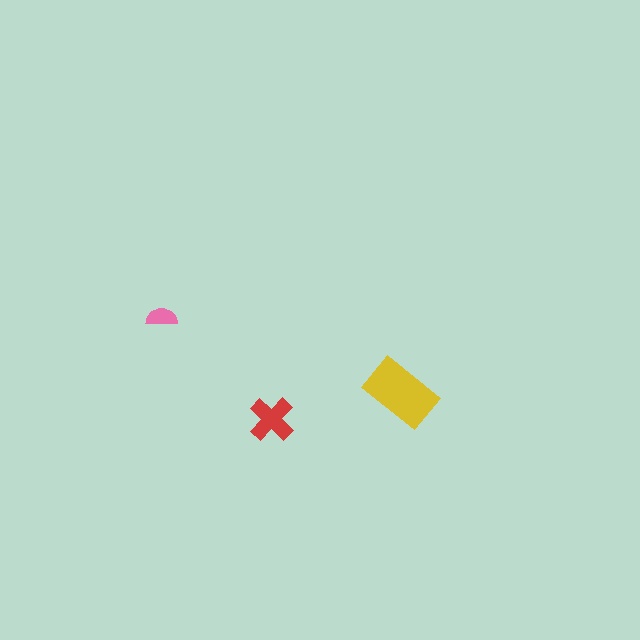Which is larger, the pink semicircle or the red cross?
The red cross.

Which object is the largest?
The yellow rectangle.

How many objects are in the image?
There are 3 objects in the image.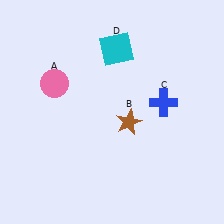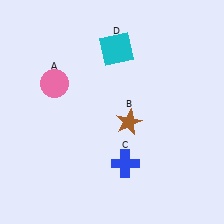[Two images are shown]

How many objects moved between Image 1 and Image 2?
1 object moved between the two images.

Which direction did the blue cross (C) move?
The blue cross (C) moved down.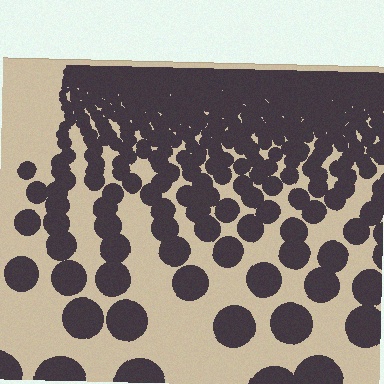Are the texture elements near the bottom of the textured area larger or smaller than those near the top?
Larger. Near the bottom, elements are closer to the viewer and appear at a bigger on-screen size.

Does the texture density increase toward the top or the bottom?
Density increases toward the top.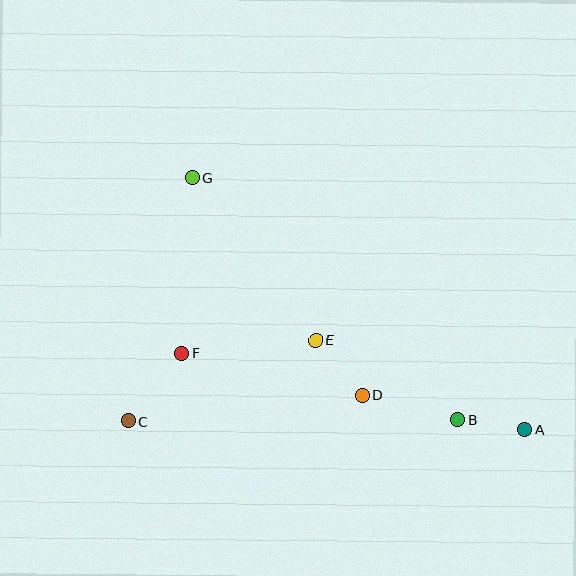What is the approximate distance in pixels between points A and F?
The distance between A and F is approximately 351 pixels.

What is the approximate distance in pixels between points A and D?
The distance between A and D is approximately 166 pixels.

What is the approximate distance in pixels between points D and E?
The distance between D and E is approximately 72 pixels.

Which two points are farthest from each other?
Points A and G are farthest from each other.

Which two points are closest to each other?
Points A and B are closest to each other.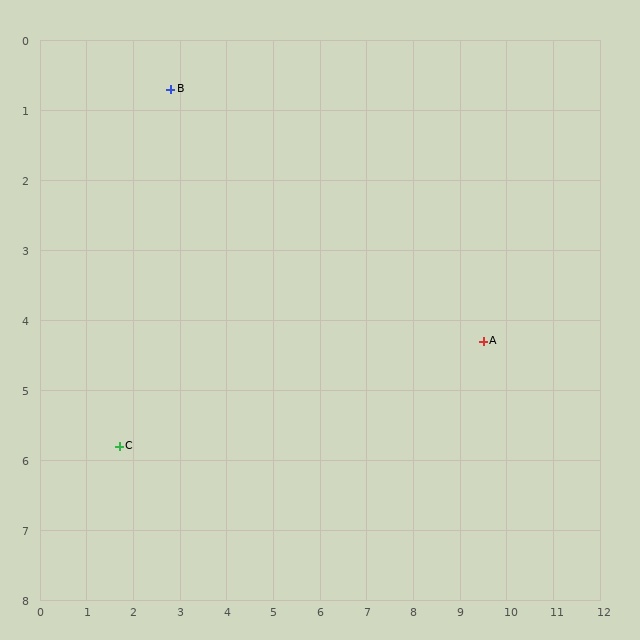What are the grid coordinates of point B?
Point B is at approximately (2.8, 0.7).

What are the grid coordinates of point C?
Point C is at approximately (1.7, 5.8).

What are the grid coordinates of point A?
Point A is at approximately (9.5, 4.3).